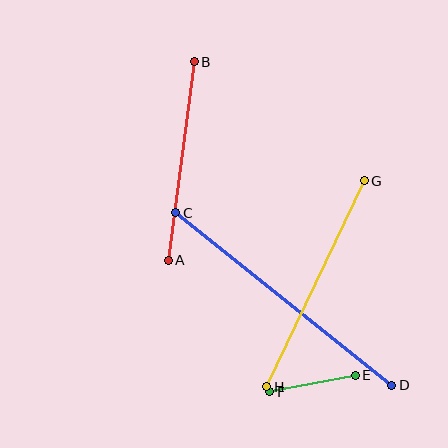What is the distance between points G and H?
The distance is approximately 228 pixels.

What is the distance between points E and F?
The distance is approximately 87 pixels.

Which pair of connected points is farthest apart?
Points C and D are farthest apart.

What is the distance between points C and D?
The distance is approximately 277 pixels.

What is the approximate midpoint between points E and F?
The midpoint is at approximately (312, 384) pixels.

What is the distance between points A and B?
The distance is approximately 201 pixels.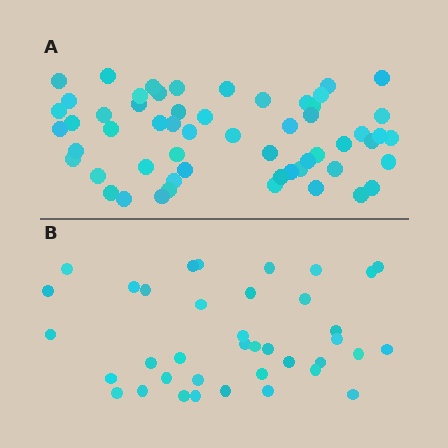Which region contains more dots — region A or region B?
Region A (the top region) has more dots.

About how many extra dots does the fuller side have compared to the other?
Region A has approximately 20 more dots than region B.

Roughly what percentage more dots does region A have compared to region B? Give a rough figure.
About 50% more.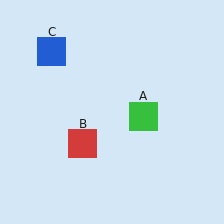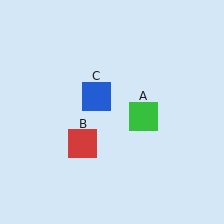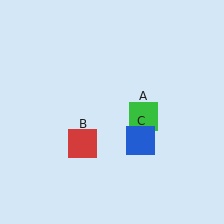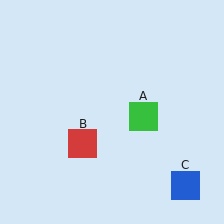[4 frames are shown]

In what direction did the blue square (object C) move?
The blue square (object C) moved down and to the right.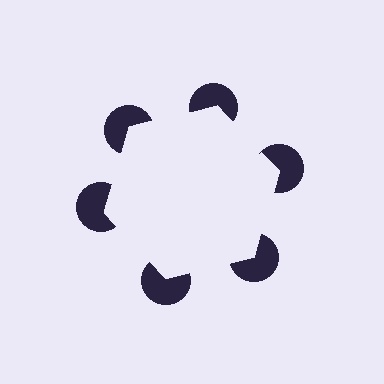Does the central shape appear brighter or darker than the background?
It typically appears slightly brighter than the background, even though no actual brightness change is drawn.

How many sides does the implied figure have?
6 sides.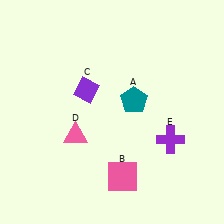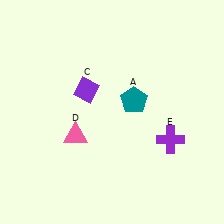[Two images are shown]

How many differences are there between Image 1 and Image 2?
There is 1 difference between the two images.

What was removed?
The pink square (B) was removed in Image 2.